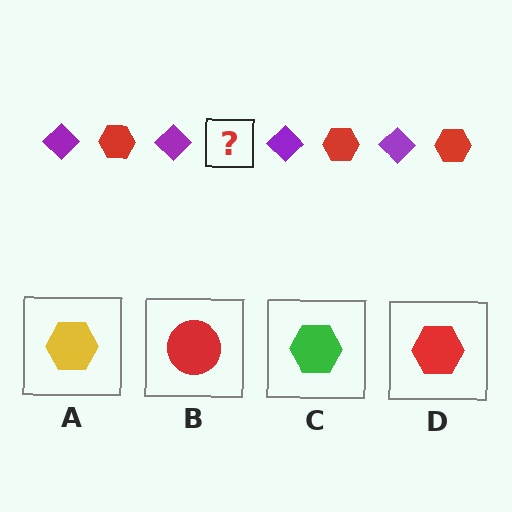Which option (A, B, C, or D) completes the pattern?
D.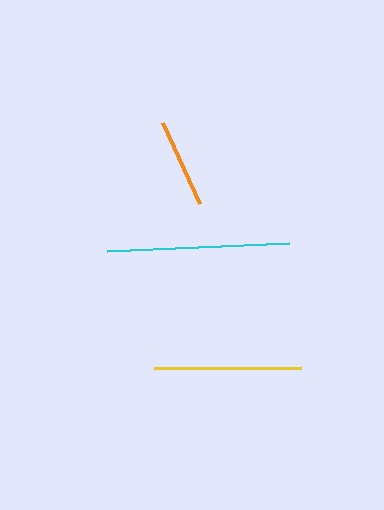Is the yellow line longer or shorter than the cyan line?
The cyan line is longer than the yellow line.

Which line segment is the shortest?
The orange line is the shortest at approximately 88 pixels.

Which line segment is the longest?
The cyan line is the longest at approximately 182 pixels.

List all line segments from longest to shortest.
From longest to shortest: cyan, yellow, orange.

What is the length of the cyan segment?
The cyan segment is approximately 182 pixels long.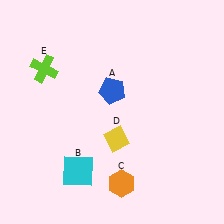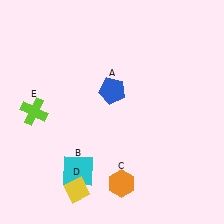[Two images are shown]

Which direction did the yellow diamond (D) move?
The yellow diamond (D) moved down.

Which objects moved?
The objects that moved are: the yellow diamond (D), the lime cross (E).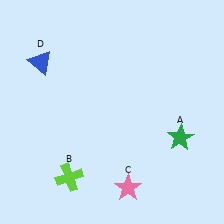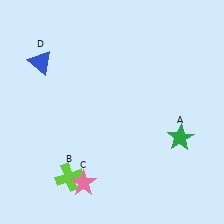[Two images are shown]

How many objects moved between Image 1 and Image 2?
1 object moved between the two images.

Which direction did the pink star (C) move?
The pink star (C) moved left.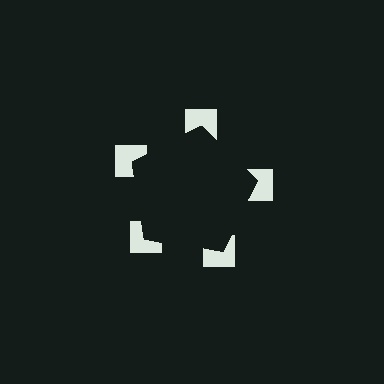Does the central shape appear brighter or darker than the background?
It typically appears slightly darker than the background, even though no actual brightness change is drawn.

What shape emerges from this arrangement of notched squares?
An illusory pentagon — its edges are inferred from the aligned wedge cuts in the notched squares, not physically drawn.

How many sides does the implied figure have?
5 sides.